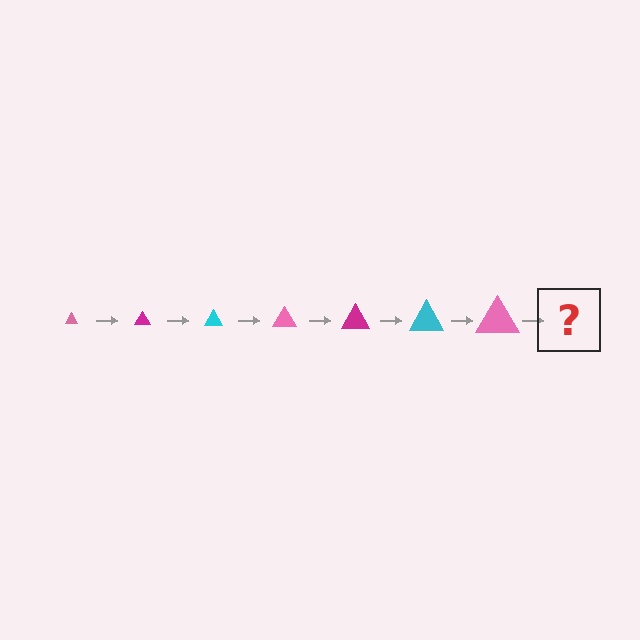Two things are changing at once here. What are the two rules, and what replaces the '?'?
The two rules are that the triangle grows larger each step and the color cycles through pink, magenta, and cyan. The '?' should be a magenta triangle, larger than the previous one.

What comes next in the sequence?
The next element should be a magenta triangle, larger than the previous one.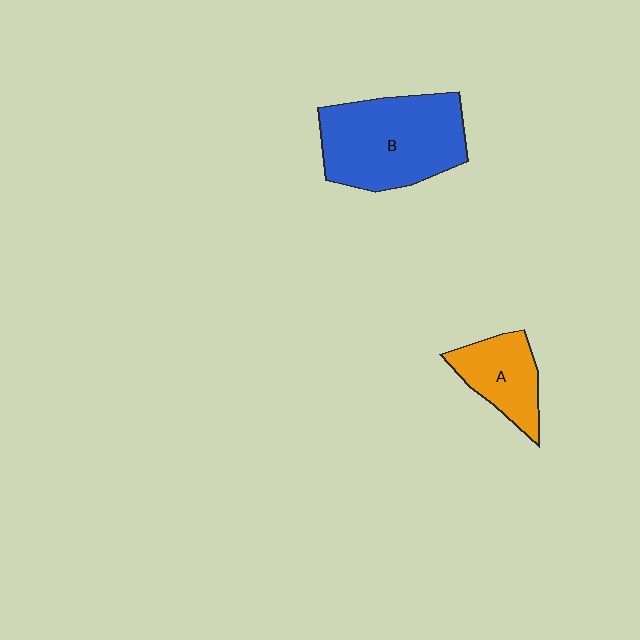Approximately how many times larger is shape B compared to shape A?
Approximately 2.0 times.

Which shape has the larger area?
Shape B (blue).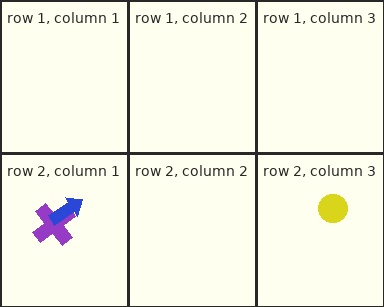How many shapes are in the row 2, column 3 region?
1.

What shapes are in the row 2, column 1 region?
The purple cross, the blue arrow.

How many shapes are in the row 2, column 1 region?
2.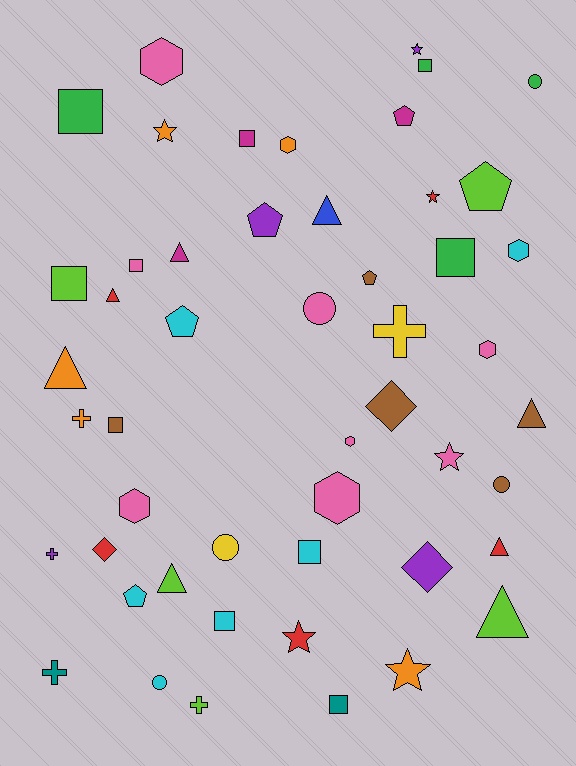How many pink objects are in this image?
There are 8 pink objects.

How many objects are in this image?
There are 50 objects.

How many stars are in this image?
There are 6 stars.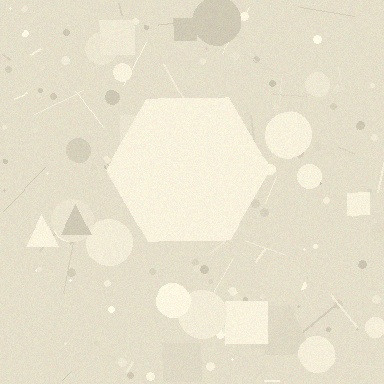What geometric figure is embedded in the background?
A hexagon is embedded in the background.